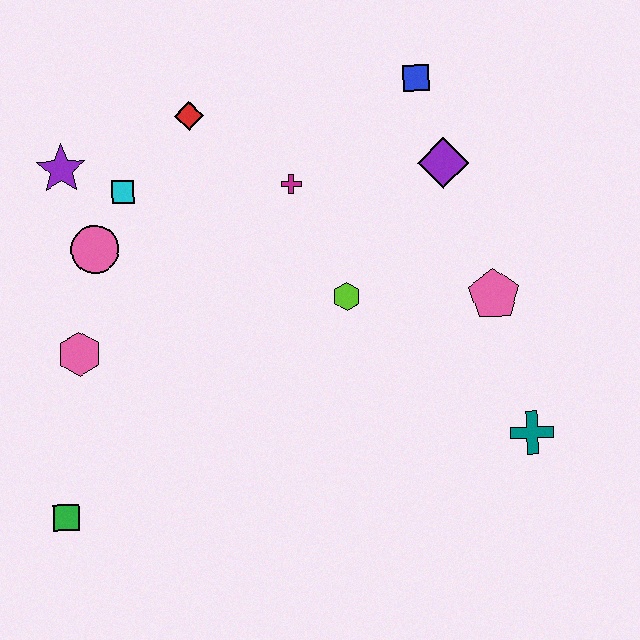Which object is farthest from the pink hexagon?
The teal cross is farthest from the pink hexagon.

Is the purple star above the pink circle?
Yes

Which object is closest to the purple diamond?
The blue square is closest to the purple diamond.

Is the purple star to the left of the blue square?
Yes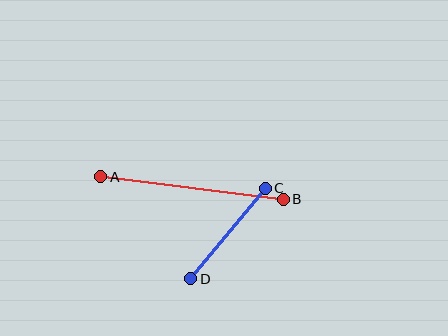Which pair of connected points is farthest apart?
Points A and B are farthest apart.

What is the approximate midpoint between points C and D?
The midpoint is at approximately (228, 234) pixels.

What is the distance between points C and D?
The distance is approximately 117 pixels.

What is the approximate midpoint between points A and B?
The midpoint is at approximately (192, 188) pixels.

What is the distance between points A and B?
The distance is approximately 184 pixels.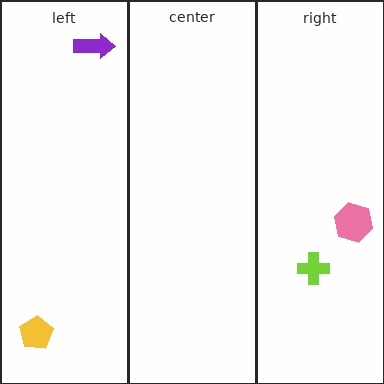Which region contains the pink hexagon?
The right region.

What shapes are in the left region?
The yellow pentagon, the purple arrow.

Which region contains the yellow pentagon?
The left region.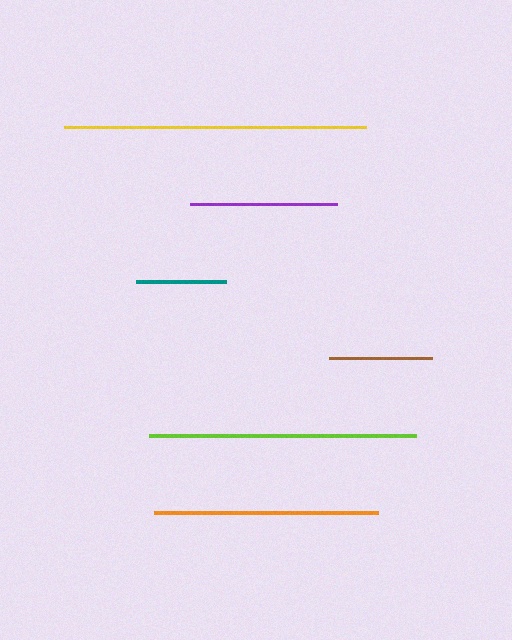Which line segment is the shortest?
The teal line is the shortest at approximately 90 pixels.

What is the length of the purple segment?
The purple segment is approximately 147 pixels long.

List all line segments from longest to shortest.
From longest to shortest: yellow, lime, orange, purple, brown, teal.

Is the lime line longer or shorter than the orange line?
The lime line is longer than the orange line.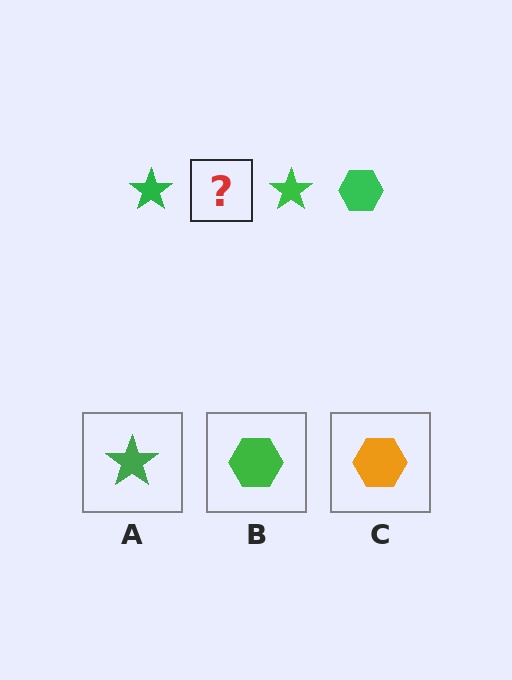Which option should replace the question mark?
Option B.